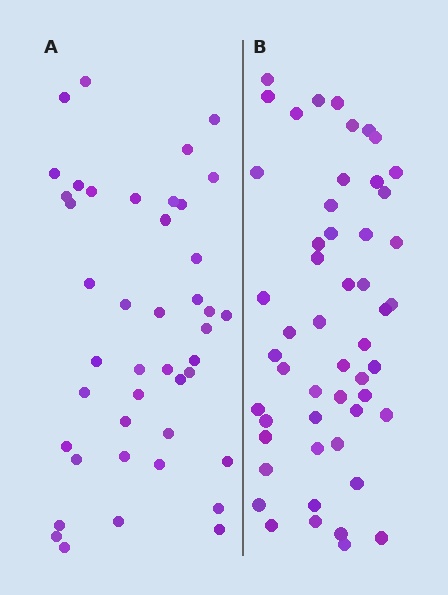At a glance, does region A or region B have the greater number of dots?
Region B (the right region) has more dots.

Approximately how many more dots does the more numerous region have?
Region B has roughly 8 or so more dots than region A.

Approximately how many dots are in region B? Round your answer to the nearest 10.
About 50 dots. (The exact count is 52, which rounds to 50.)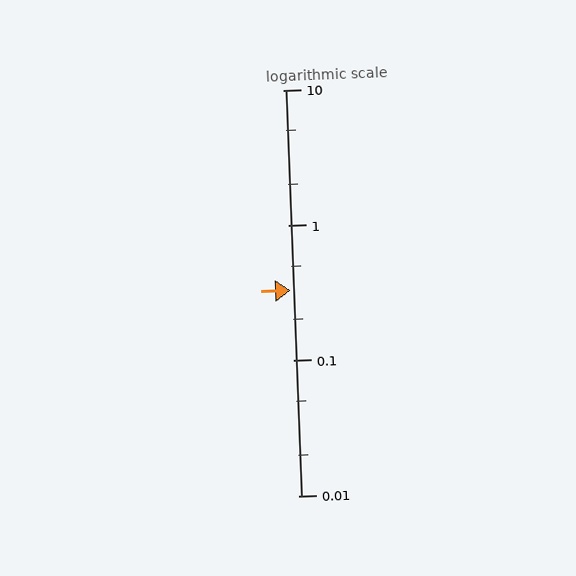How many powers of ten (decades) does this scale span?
The scale spans 3 decades, from 0.01 to 10.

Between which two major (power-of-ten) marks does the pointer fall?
The pointer is between 0.1 and 1.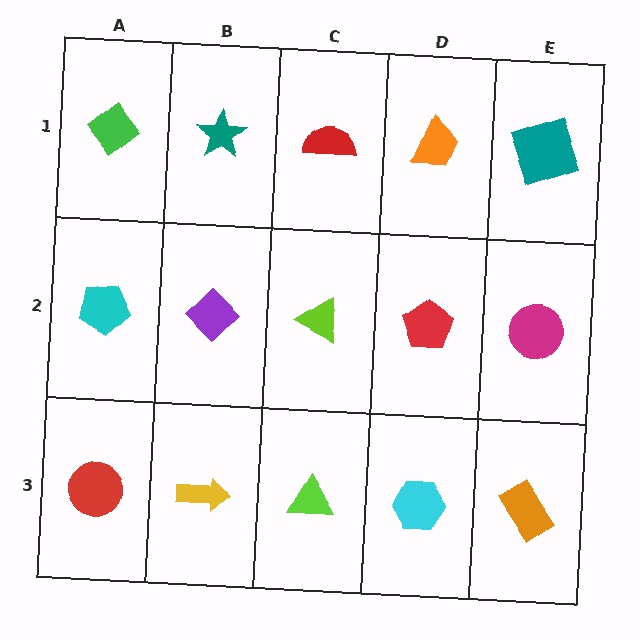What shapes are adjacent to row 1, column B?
A purple diamond (row 2, column B), a green diamond (row 1, column A), a red semicircle (row 1, column C).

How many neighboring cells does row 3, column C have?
3.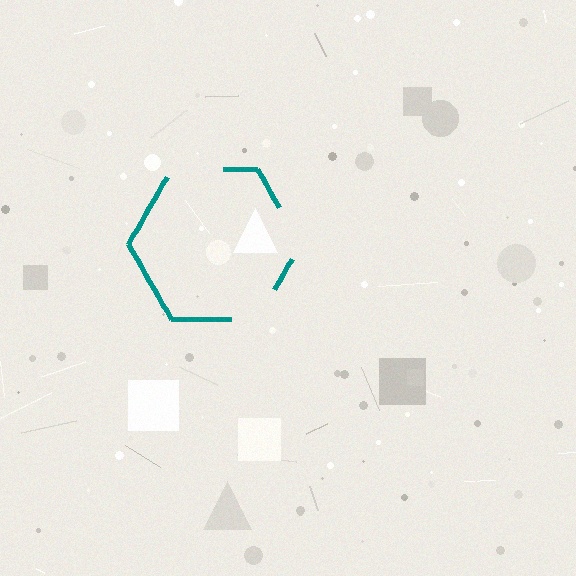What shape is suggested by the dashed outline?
The dashed outline suggests a hexagon.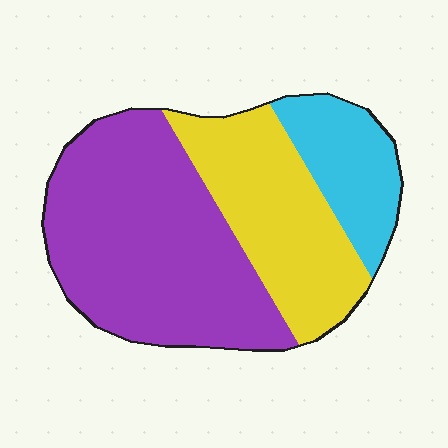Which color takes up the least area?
Cyan, at roughly 15%.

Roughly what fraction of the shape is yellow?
Yellow covers 31% of the shape.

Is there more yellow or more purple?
Purple.